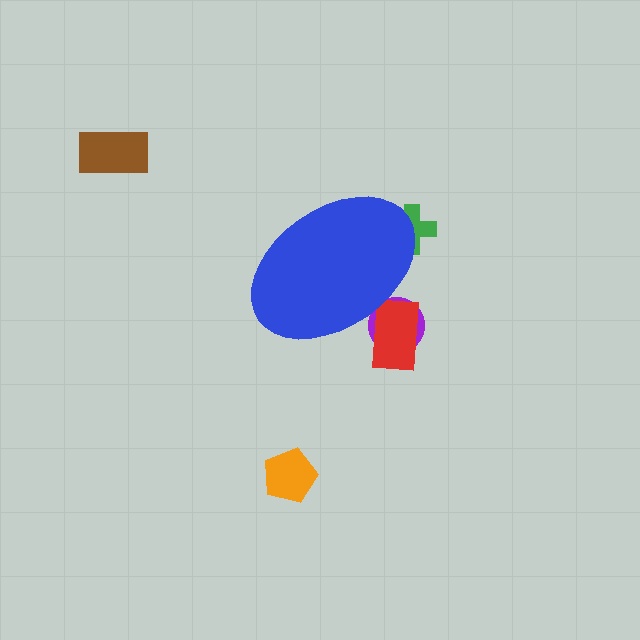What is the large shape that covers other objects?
A blue ellipse.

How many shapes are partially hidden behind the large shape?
3 shapes are partially hidden.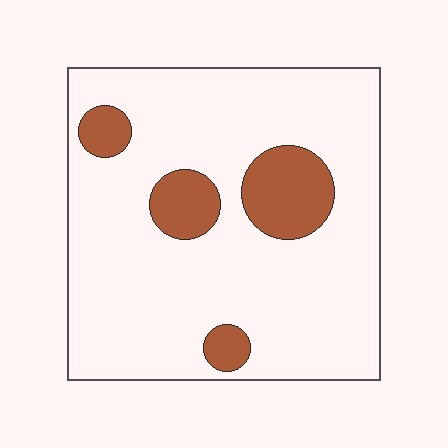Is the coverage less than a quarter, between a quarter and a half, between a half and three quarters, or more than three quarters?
Less than a quarter.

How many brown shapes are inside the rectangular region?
4.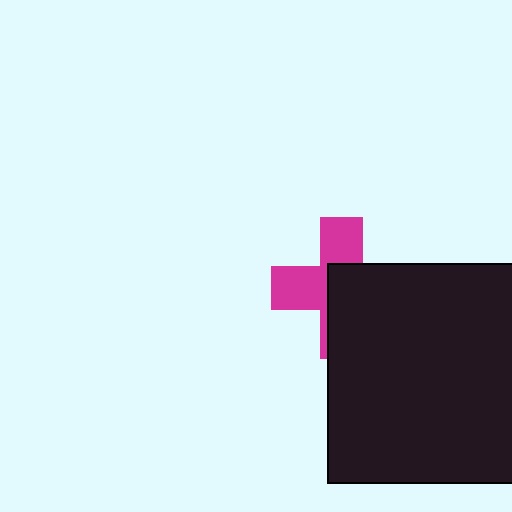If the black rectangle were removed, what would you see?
You would see the complete magenta cross.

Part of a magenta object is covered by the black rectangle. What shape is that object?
It is a cross.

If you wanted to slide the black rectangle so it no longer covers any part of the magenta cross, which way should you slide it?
Slide it toward the lower-right — that is the most direct way to separate the two shapes.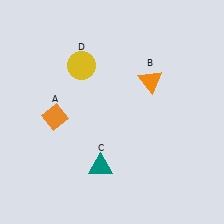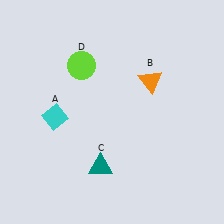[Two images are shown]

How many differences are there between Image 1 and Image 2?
There are 2 differences between the two images.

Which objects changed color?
A changed from orange to cyan. D changed from yellow to lime.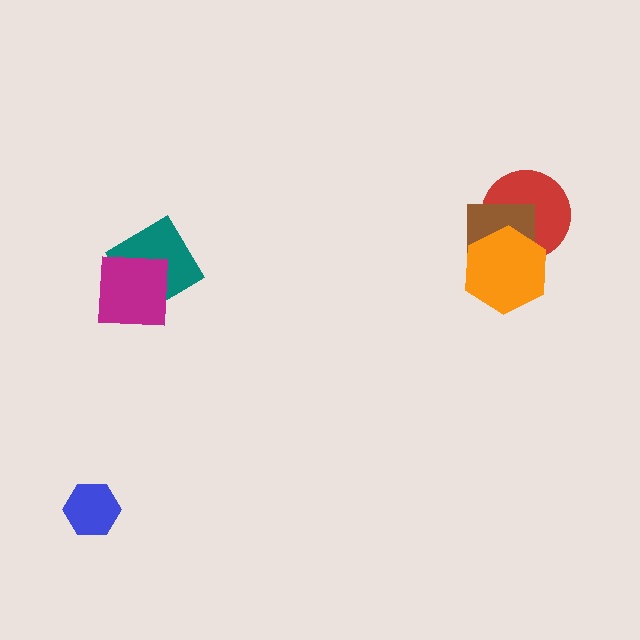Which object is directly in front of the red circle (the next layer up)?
The brown square is directly in front of the red circle.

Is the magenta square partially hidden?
No, no other shape covers it.